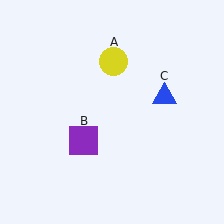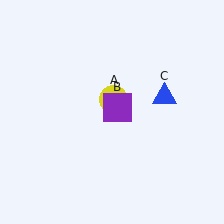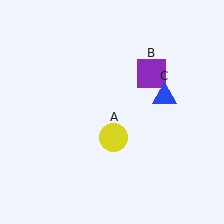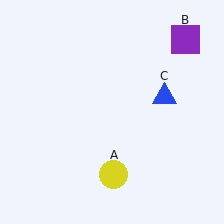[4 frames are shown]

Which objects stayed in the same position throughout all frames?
Blue triangle (object C) remained stationary.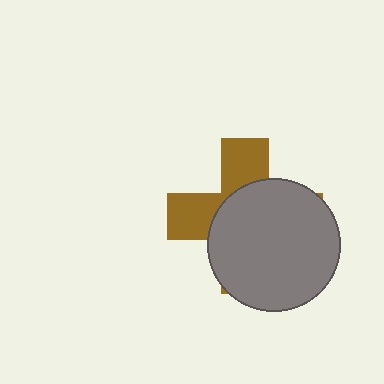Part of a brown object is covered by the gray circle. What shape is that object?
It is a cross.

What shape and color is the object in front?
The object in front is a gray circle.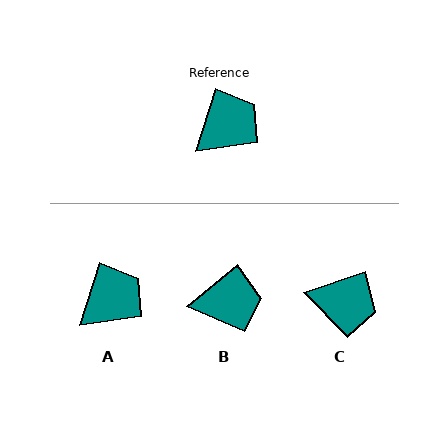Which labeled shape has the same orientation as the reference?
A.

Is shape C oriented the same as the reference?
No, it is off by about 54 degrees.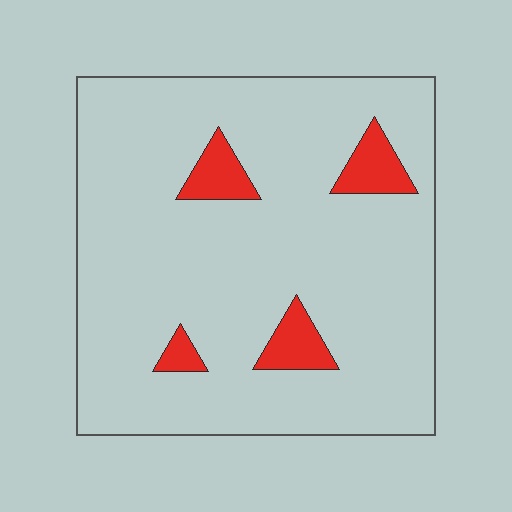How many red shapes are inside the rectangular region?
4.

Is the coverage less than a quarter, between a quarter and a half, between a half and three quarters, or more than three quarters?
Less than a quarter.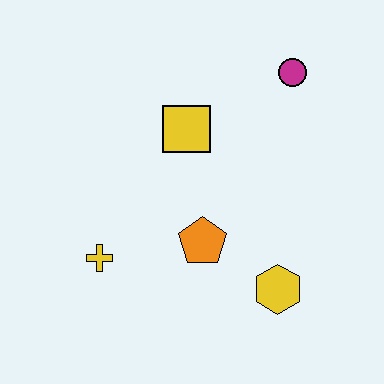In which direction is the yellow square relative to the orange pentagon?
The yellow square is above the orange pentagon.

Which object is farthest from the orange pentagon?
The magenta circle is farthest from the orange pentagon.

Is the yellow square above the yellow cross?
Yes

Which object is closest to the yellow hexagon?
The orange pentagon is closest to the yellow hexagon.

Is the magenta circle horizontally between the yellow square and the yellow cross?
No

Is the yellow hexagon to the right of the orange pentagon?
Yes